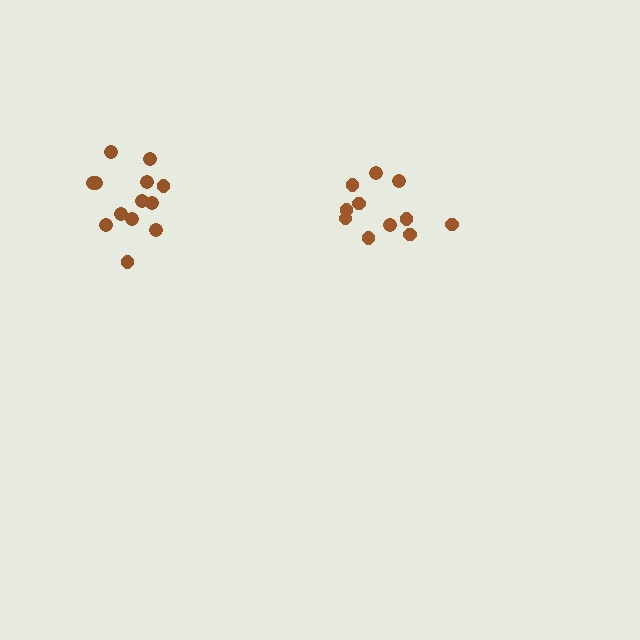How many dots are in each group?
Group 1: 11 dots, Group 2: 13 dots (24 total).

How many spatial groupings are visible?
There are 2 spatial groupings.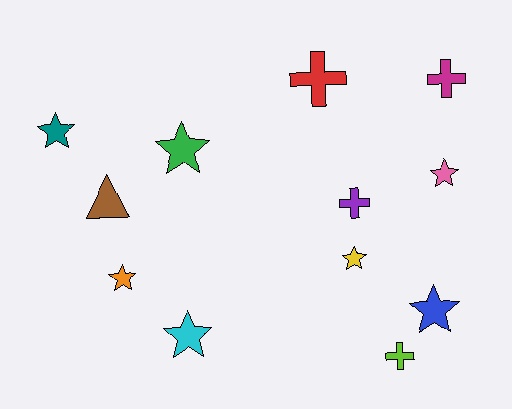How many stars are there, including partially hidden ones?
There are 7 stars.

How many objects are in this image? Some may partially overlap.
There are 12 objects.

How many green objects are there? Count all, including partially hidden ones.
There is 1 green object.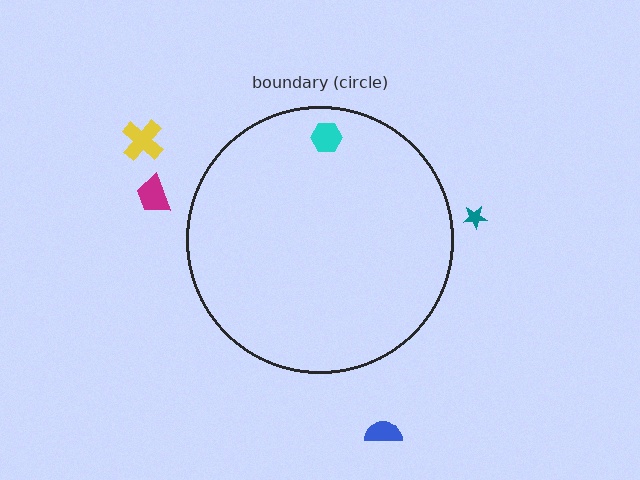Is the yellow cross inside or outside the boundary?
Outside.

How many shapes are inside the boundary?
1 inside, 4 outside.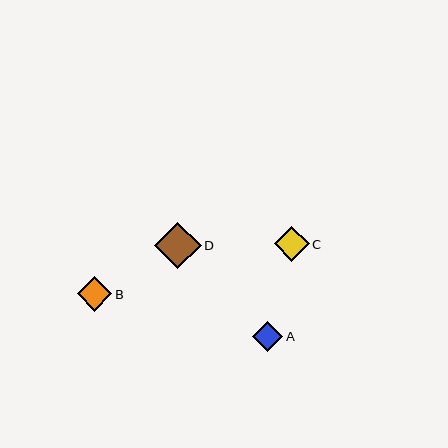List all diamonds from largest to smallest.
From largest to smallest: D, C, B, A.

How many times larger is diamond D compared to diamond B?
Diamond D is approximately 1.3 times the size of diamond B.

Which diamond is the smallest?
Diamond A is the smallest with a size of approximately 30 pixels.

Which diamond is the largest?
Diamond D is the largest with a size of approximately 46 pixels.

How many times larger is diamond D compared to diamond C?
Diamond D is approximately 1.3 times the size of diamond C.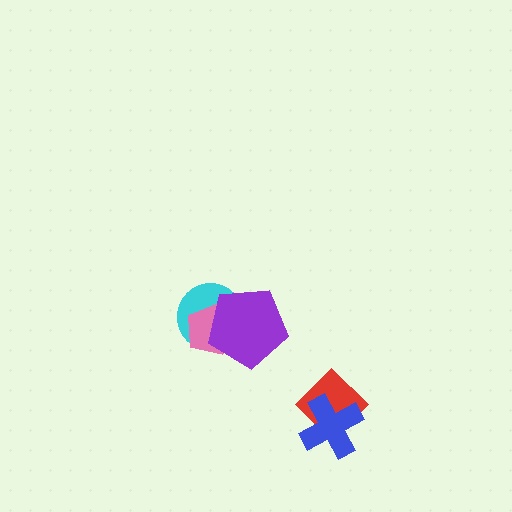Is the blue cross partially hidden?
No, no other shape covers it.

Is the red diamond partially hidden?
Yes, it is partially covered by another shape.